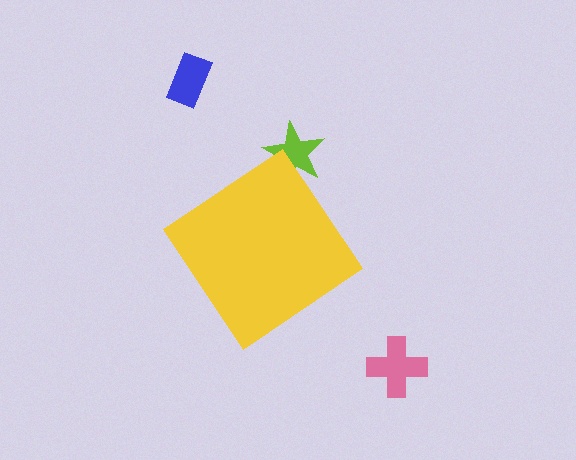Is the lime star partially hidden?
Yes, the lime star is partially hidden behind the yellow diamond.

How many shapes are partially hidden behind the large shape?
1 shape is partially hidden.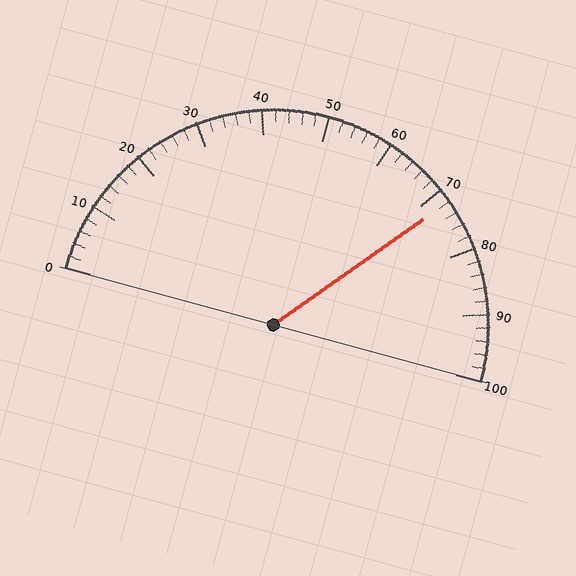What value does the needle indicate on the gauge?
The needle indicates approximately 72.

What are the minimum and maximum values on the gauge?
The gauge ranges from 0 to 100.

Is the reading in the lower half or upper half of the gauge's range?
The reading is in the upper half of the range (0 to 100).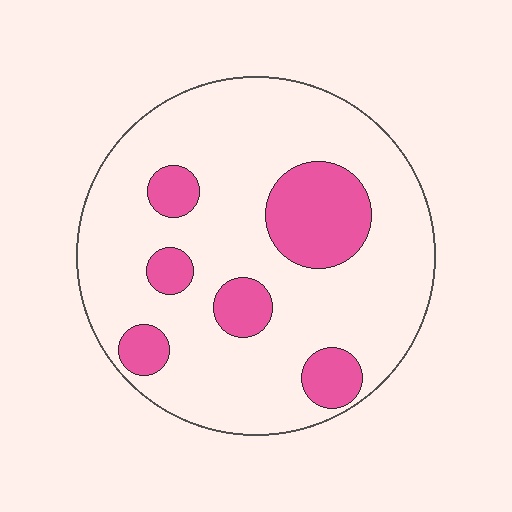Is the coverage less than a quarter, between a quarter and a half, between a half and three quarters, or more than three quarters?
Less than a quarter.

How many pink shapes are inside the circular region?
6.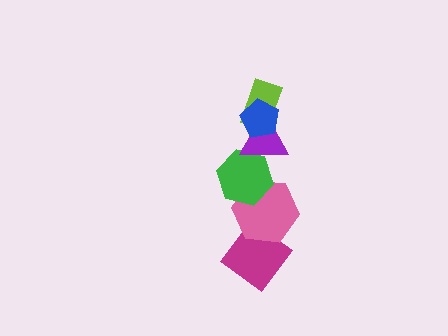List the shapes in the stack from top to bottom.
From top to bottom: the blue pentagon, the lime rectangle, the purple triangle, the green hexagon, the pink hexagon, the magenta diamond.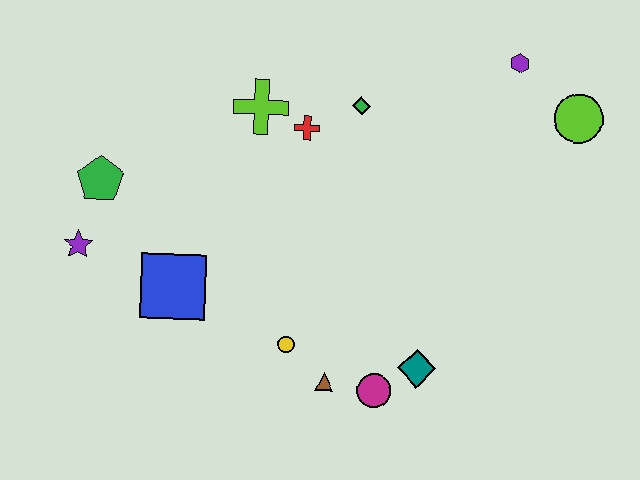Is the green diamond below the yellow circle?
No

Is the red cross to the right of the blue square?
Yes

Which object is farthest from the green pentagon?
The lime circle is farthest from the green pentagon.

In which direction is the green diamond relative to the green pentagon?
The green diamond is to the right of the green pentagon.